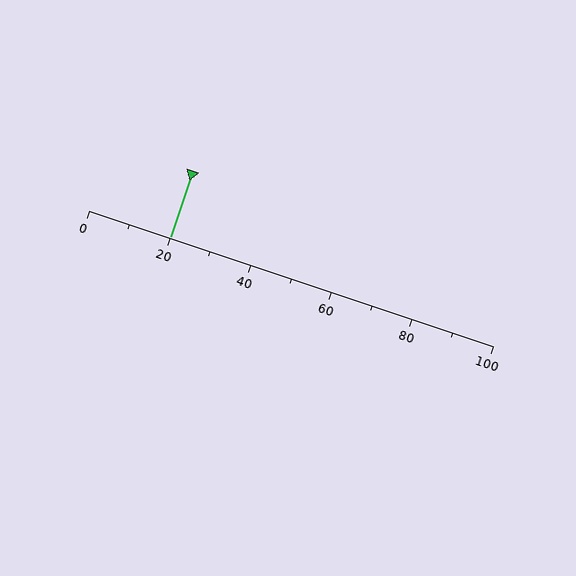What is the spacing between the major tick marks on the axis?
The major ticks are spaced 20 apart.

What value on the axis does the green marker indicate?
The marker indicates approximately 20.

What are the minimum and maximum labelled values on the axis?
The axis runs from 0 to 100.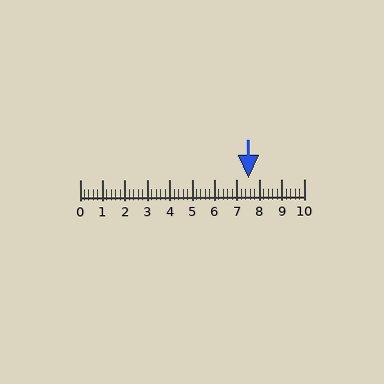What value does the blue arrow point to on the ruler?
The blue arrow points to approximately 7.5.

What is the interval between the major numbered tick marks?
The major tick marks are spaced 1 units apart.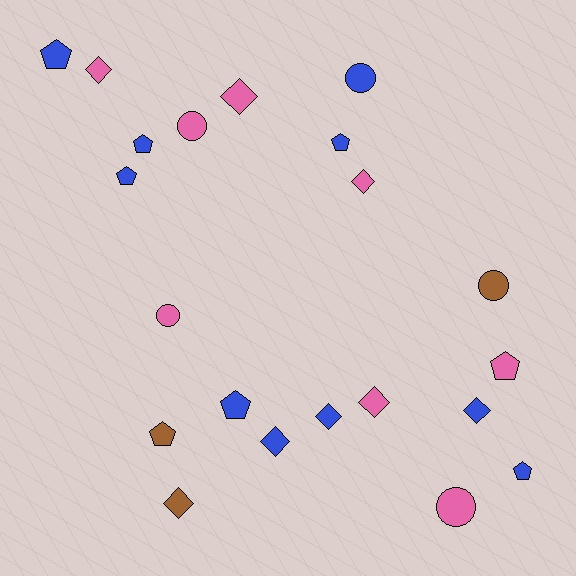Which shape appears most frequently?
Diamond, with 8 objects.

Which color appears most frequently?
Blue, with 10 objects.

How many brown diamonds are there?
There is 1 brown diamond.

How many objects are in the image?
There are 21 objects.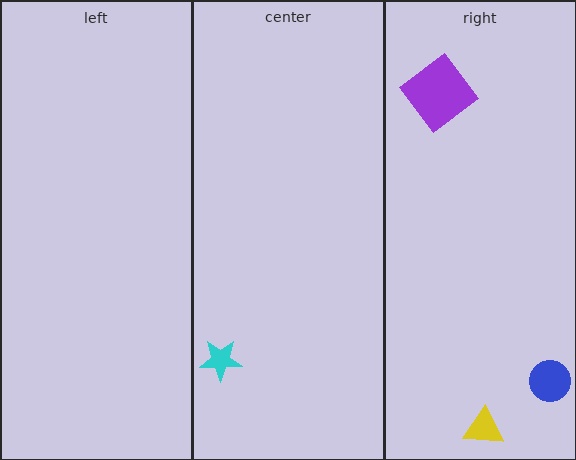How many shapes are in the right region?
3.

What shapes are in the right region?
The yellow triangle, the blue circle, the purple diamond.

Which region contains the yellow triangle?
The right region.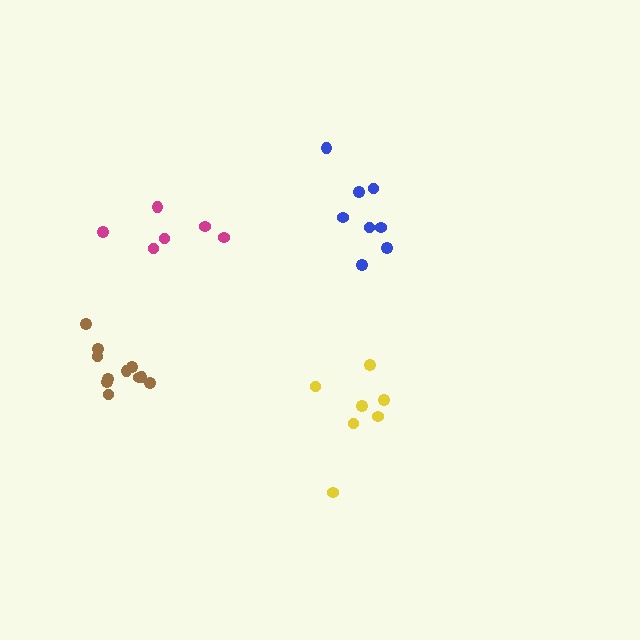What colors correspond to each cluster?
The clusters are colored: blue, brown, yellow, magenta.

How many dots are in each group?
Group 1: 8 dots, Group 2: 11 dots, Group 3: 7 dots, Group 4: 6 dots (32 total).